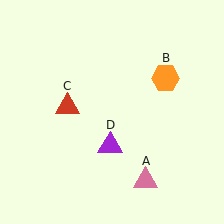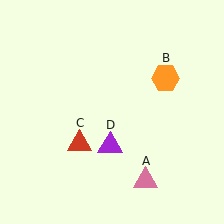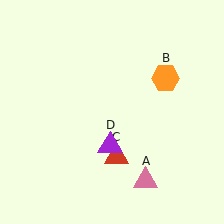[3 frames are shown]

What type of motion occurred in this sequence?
The red triangle (object C) rotated counterclockwise around the center of the scene.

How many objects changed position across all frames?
1 object changed position: red triangle (object C).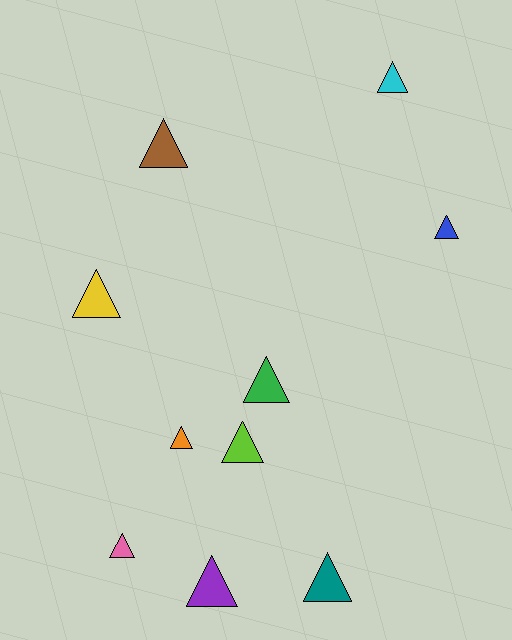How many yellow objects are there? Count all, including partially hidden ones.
There is 1 yellow object.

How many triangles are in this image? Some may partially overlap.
There are 10 triangles.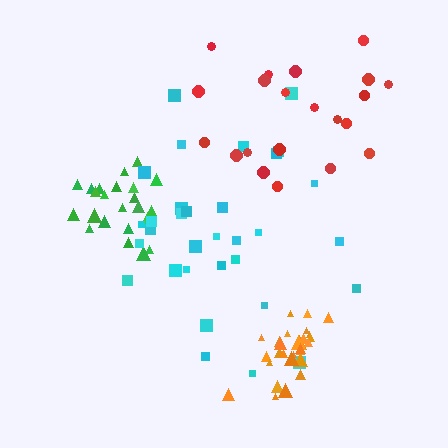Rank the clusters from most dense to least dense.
orange, green, red, cyan.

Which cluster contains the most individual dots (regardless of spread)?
Cyan (32).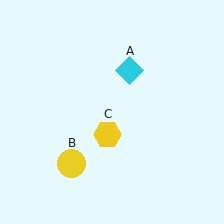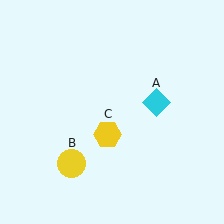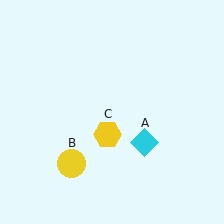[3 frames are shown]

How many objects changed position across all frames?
1 object changed position: cyan diamond (object A).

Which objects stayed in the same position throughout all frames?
Yellow circle (object B) and yellow hexagon (object C) remained stationary.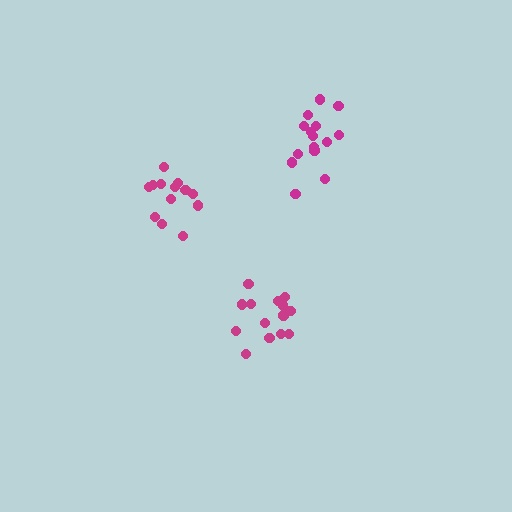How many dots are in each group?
Group 1: 13 dots, Group 2: 15 dots, Group 3: 14 dots (42 total).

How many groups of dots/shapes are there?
There are 3 groups.